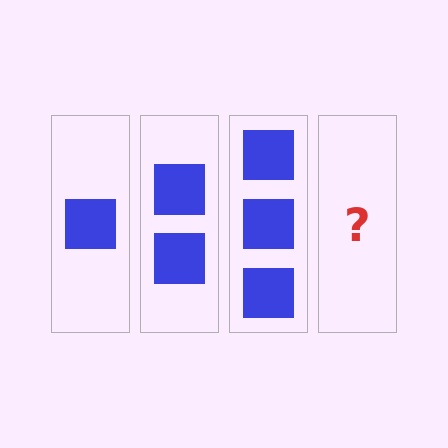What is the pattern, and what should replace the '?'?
The pattern is that each step adds one more square. The '?' should be 4 squares.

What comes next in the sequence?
The next element should be 4 squares.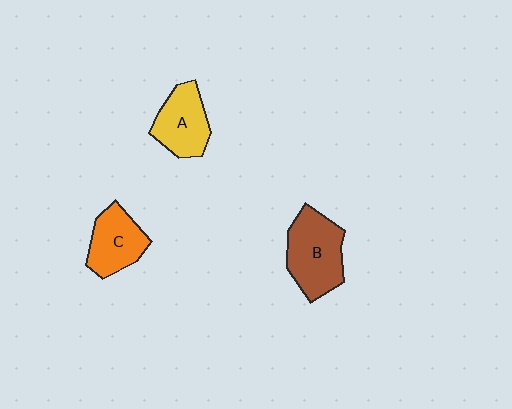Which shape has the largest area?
Shape B (brown).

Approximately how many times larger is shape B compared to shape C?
Approximately 1.3 times.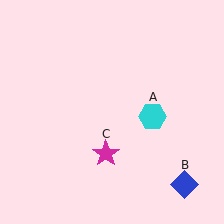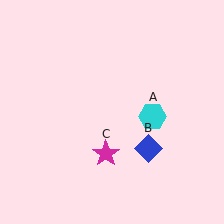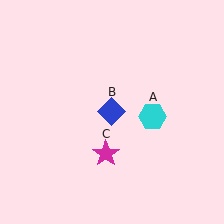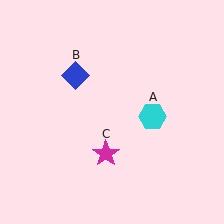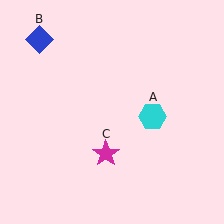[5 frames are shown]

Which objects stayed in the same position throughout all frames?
Cyan hexagon (object A) and magenta star (object C) remained stationary.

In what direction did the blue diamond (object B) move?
The blue diamond (object B) moved up and to the left.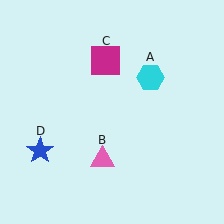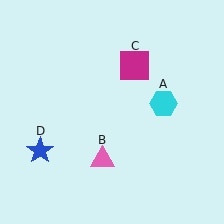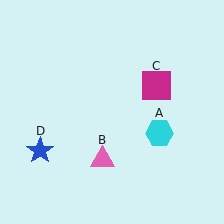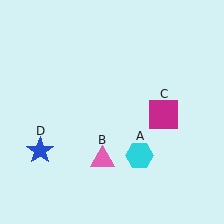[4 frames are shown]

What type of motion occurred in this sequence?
The cyan hexagon (object A), magenta square (object C) rotated clockwise around the center of the scene.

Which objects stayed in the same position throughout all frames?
Pink triangle (object B) and blue star (object D) remained stationary.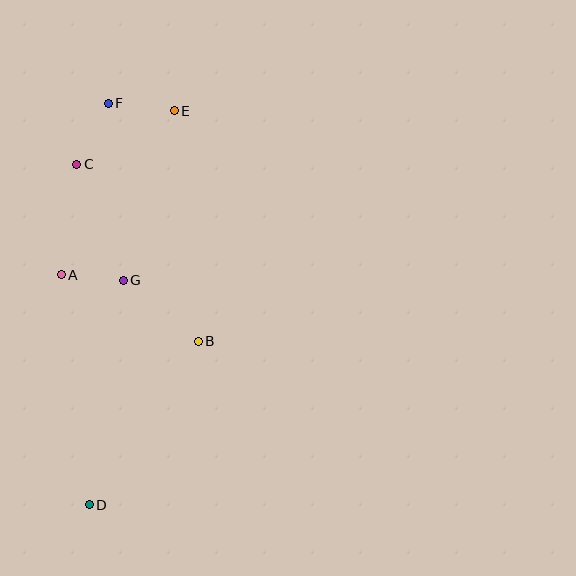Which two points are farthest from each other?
Points D and E are farthest from each other.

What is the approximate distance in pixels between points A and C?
The distance between A and C is approximately 112 pixels.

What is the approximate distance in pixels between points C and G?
The distance between C and G is approximately 125 pixels.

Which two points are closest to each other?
Points A and G are closest to each other.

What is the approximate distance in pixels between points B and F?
The distance between B and F is approximately 254 pixels.